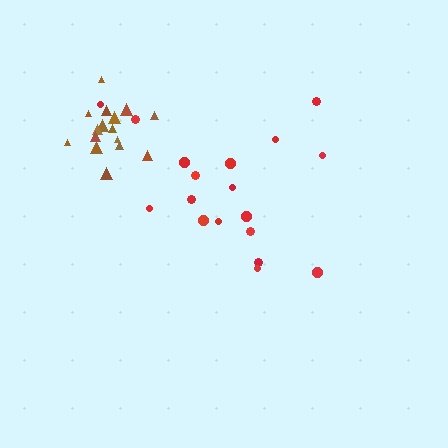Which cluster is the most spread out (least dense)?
Red.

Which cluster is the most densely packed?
Brown.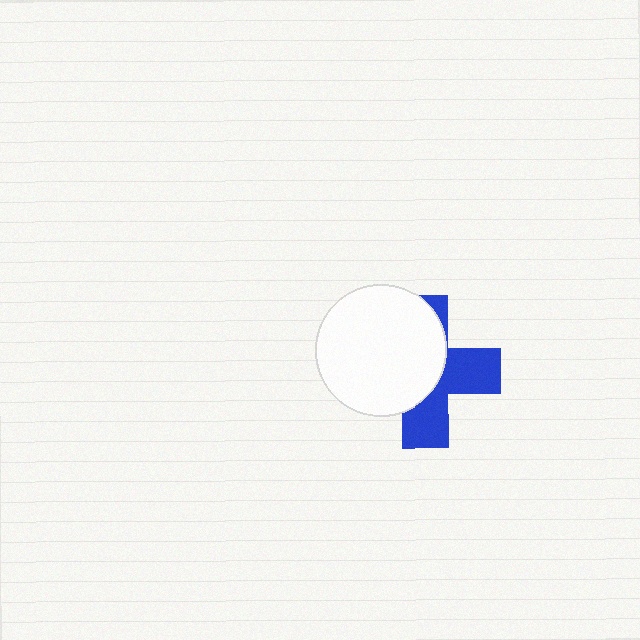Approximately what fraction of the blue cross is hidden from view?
Roughly 55% of the blue cross is hidden behind the white circle.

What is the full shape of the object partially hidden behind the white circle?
The partially hidden object is a blue cross.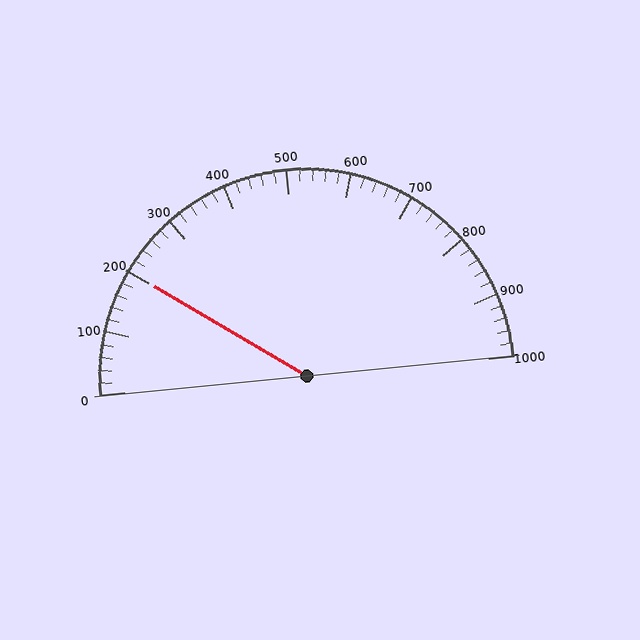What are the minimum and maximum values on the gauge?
The gauge ranges from 0 to 1000.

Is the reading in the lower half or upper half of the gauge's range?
The reading is in the lower half of the range (0 to 1000).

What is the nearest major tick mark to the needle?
The nearest major tick mark is 200.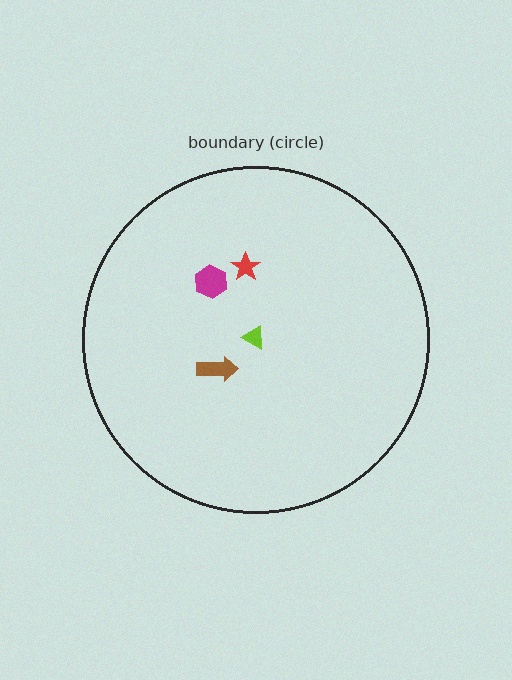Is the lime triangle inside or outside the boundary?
Inside.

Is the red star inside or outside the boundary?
Inside.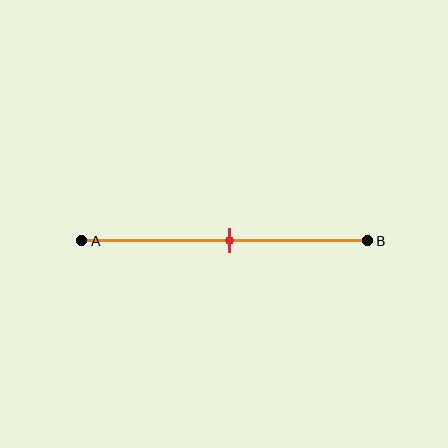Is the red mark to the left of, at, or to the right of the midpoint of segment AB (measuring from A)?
The red mark is approximately at the midpoint of segment AB.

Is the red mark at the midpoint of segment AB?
Yes, the mark is approximately at the midpoint.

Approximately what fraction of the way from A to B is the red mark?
The red mark is approximately 50% of the way from A to B.